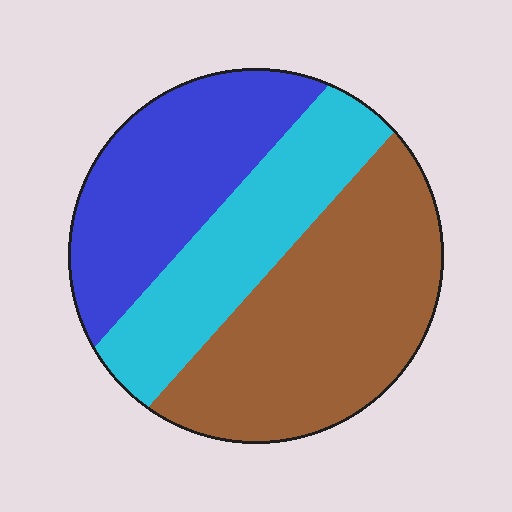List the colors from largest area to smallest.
From largest to smallest: brown, blue, cyan.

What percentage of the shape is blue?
Blue covers about 30% of the shape.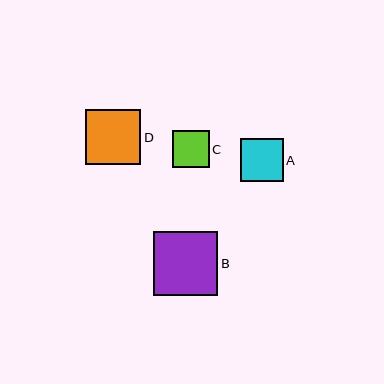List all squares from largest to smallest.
From largest to smallest: B, D, A, C.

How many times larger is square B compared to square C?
Square B is approximately 1.8 times the size of square C.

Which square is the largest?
Square B is the largest with a size of approximately 64 pixels.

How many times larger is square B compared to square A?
Square B is approximately 1.5 times the size of square A.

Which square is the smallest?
Square C is the smallest with a size of approximately 36 pixels.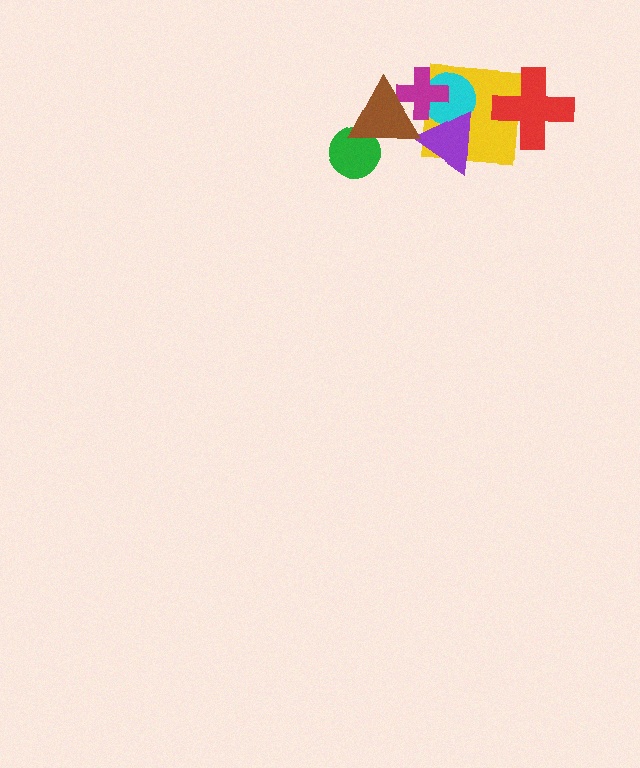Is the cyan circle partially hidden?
Yes, it is partially covered by another shape.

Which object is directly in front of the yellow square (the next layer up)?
The cyan circle is directly in front of the yellow square.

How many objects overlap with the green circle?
1 object overlaps with the green circle.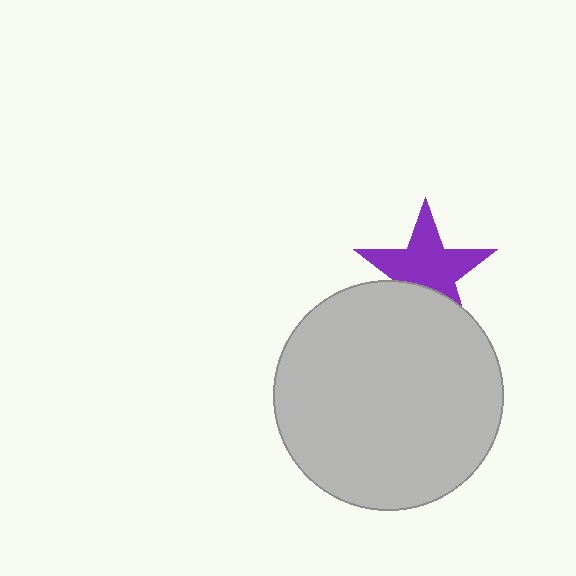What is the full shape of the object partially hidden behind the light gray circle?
The partially hidden object is a purple star.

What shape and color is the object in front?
The object in front is a light gray circle.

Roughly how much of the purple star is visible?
Most of it is visible (roughly 68%).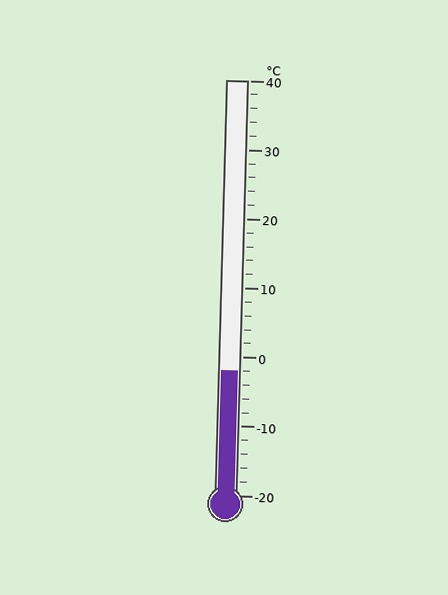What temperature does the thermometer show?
The thermometer shows approximately -2°C.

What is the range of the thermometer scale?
The thermometer scale ranges from -20°C to 40°C.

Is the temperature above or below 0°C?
The temperature is below 0°C.